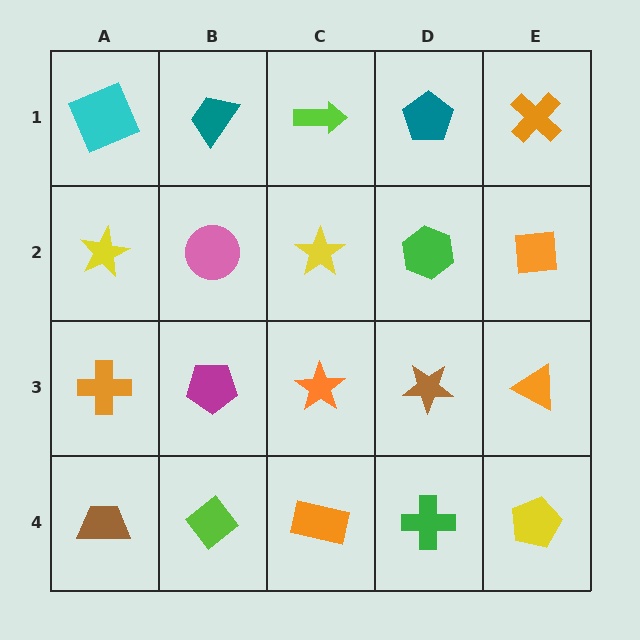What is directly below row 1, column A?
A yellow star.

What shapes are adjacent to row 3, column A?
A yellow star (row 2, column A), a brown trapezoid (row 4, column A), a magenta pentagon (row 3, column B).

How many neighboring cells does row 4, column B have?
3.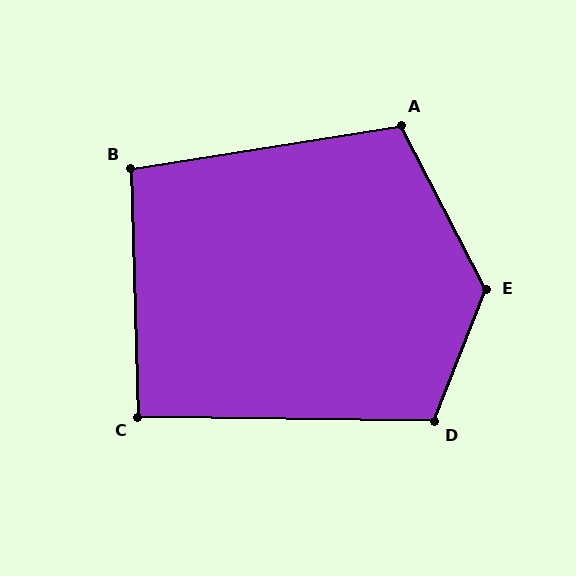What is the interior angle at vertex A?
Approximately 108 degrees (obtuse).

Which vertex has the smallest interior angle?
C, at approximately 93 degrees.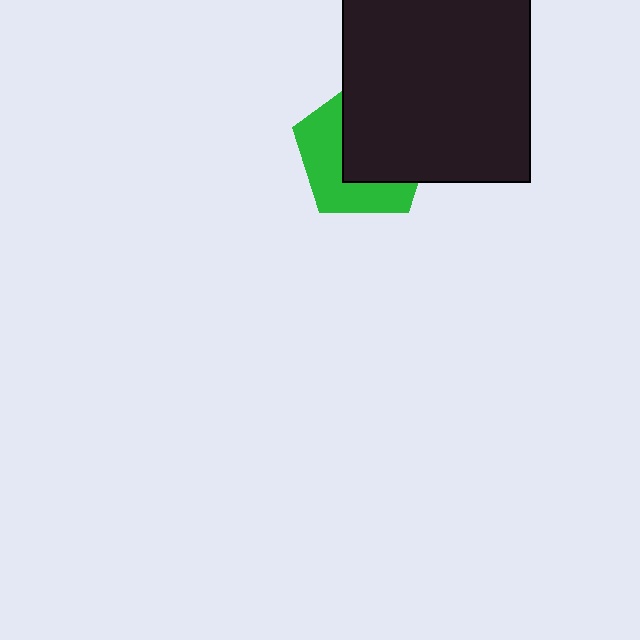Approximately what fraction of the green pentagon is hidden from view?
Roughly 56% of the green pentagon is hidden behind the black square.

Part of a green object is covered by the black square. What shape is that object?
It is a pentagon.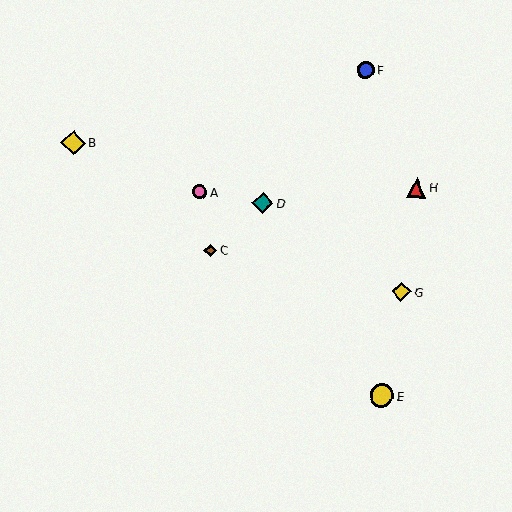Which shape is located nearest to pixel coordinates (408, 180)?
The red triangle (labeled H) at (417, 188) is nearest to that location.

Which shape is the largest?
The yellow diamond (labeled B) is the largest.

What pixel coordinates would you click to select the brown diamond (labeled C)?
Click at (210, 250) to select the brown diamond C.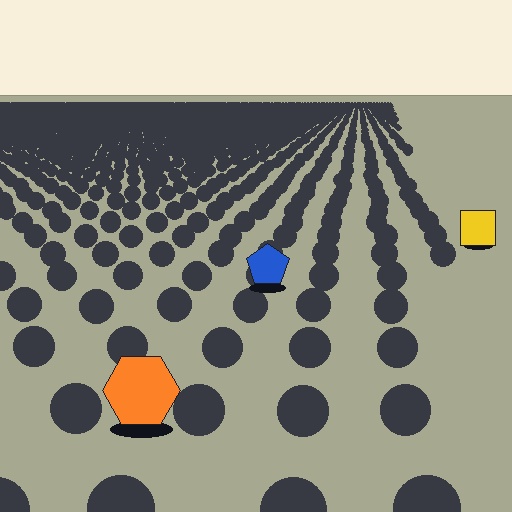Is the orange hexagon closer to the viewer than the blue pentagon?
Yes. The orange hexagon is closer — you can tell from the texture gradient: the ground texture is coarser near it.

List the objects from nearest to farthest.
From nearest to farthest: the orange hexagon, the blue pentagon, the yellow square.